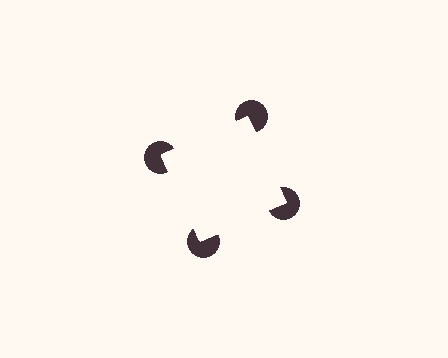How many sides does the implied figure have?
4 sides.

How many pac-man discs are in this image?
There are 4 — one at each vertex of the illusory square.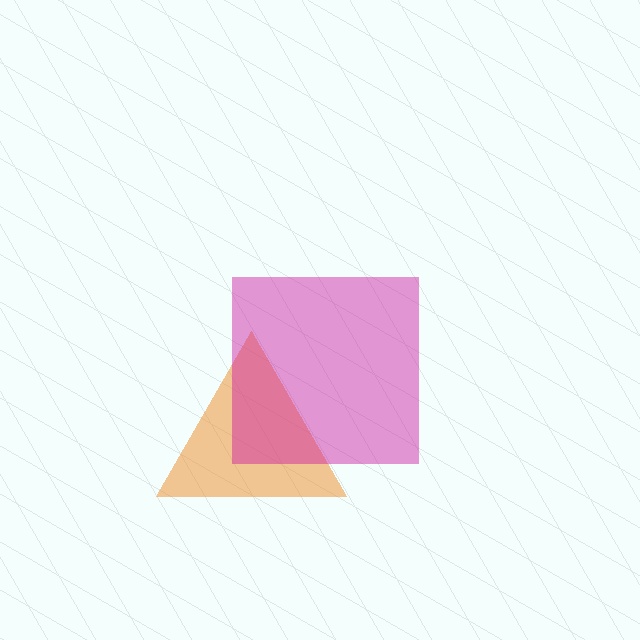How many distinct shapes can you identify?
There are 2 distinct shapes: an orange triangle, a magenta square.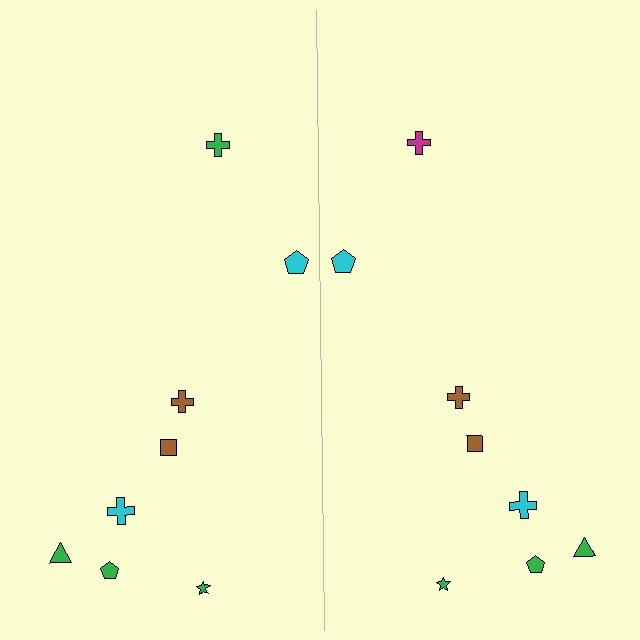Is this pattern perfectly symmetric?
No, the pattern is not perfectly symmetric. The magenta cross on the right side breaks the symmetry — its mirror counterpart is green.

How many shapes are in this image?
There are 16 shapes in this image.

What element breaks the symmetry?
The magenta cross on the right side breaks the symmetry — its mirror counterpart is green.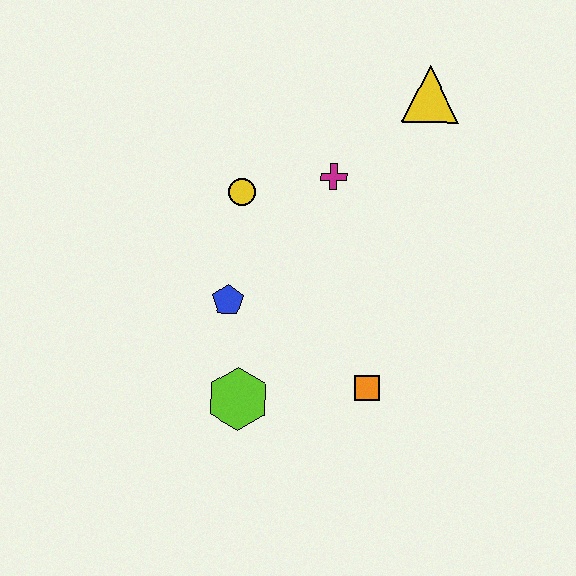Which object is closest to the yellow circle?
The magenta cross is closest to the yellow circle.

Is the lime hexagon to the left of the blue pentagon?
No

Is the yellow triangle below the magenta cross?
No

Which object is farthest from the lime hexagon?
The yellow triangle is farthest from the lime hexagon.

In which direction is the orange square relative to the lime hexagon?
The orange square is to the right of the lime hexagon.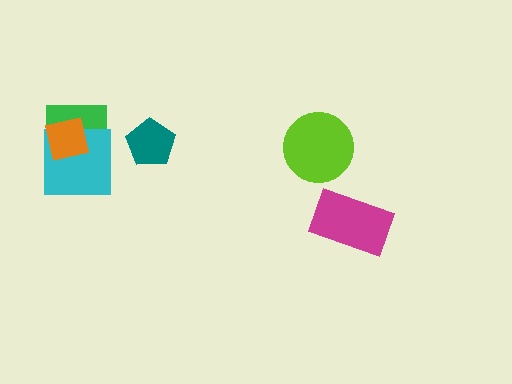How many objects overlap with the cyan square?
2 objects overlap with the cyan square.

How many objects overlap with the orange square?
2 objects overlap with the orange square.